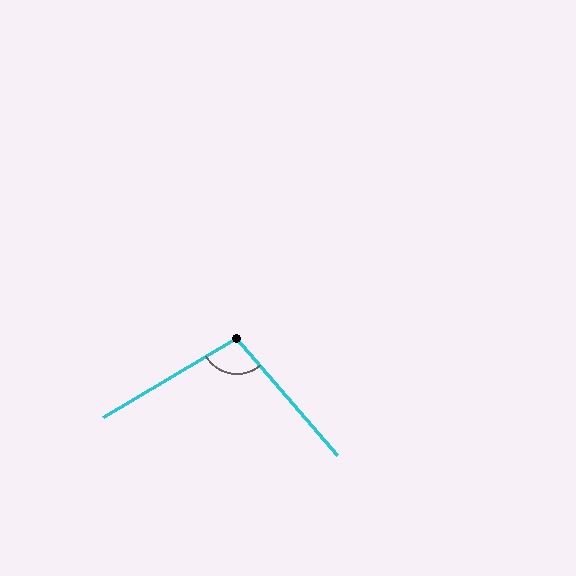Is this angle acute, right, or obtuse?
It is obtuse.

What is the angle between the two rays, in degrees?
Approximately 100 degrees.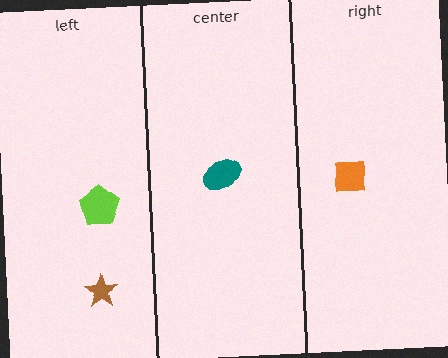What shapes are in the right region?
The orange square.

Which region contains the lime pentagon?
The left region.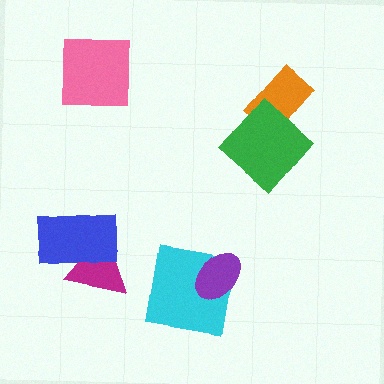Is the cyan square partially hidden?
Yes, it is partially covered by another shape.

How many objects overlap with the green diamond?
1 object overlaps with the green diamond.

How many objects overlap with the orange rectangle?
1 object overlaps with the orange rectangle.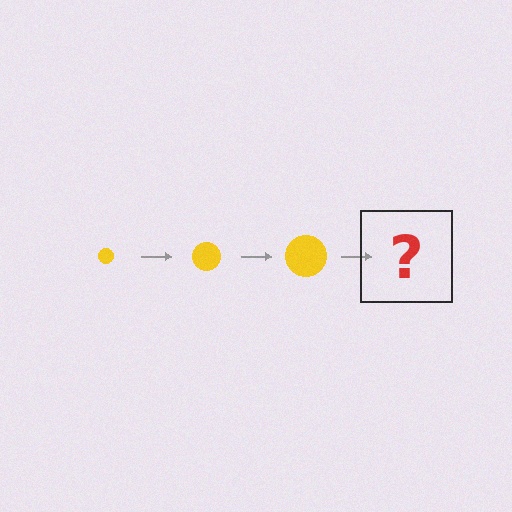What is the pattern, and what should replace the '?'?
The pattern is that the circle gets progressively larger each step. The '?' should be a yellow circle, larger than the previous one.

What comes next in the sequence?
The next element should be a yellow circle, larger than the previous one.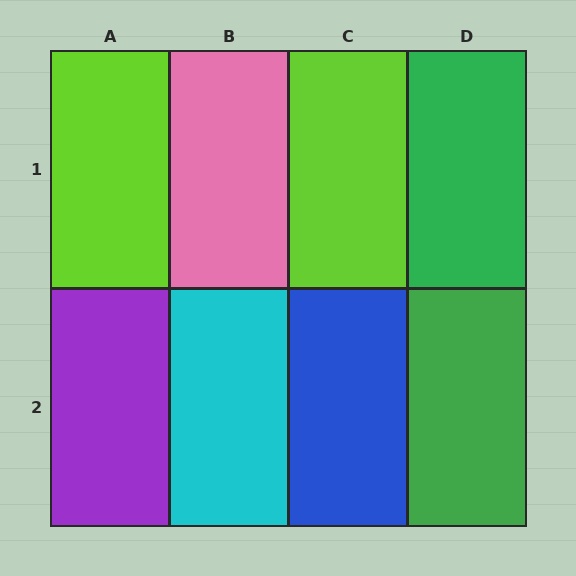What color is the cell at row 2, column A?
Purple.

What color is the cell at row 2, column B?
Cyan.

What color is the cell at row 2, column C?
Blue.